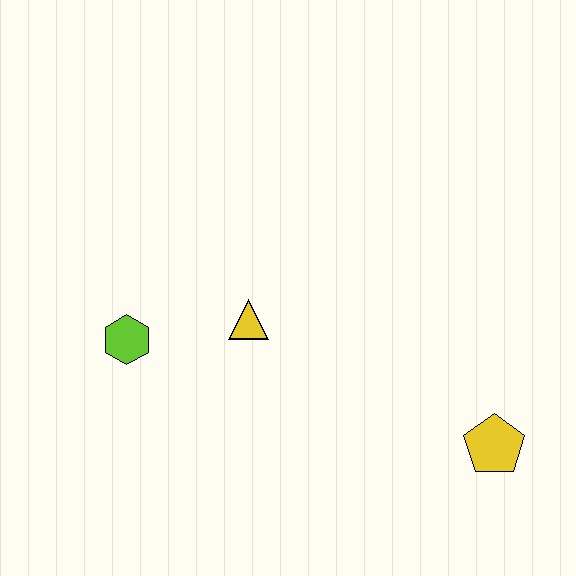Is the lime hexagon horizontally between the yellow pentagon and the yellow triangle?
No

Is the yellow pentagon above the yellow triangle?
No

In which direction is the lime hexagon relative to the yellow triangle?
The lime hexagon is to the left of the yellow triangle.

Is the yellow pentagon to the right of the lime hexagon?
Yes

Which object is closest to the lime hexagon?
The yellow triangle is closest to the lime hexagon.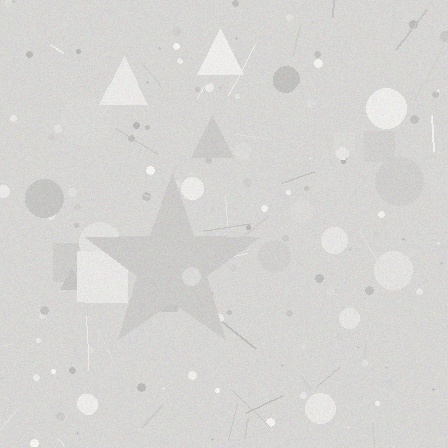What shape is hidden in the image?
A star is hidden in the image.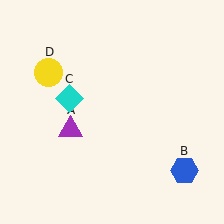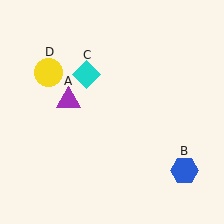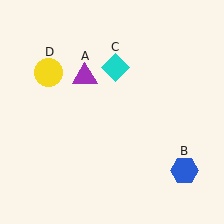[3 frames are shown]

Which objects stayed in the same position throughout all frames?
Blue hexagon (object B) and yellow circle (object D) remained stationary.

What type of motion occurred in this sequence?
The purple triangle (object A), cyan diamond (object C) rotated clockwise around the center of the scene.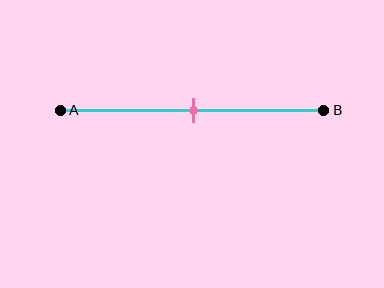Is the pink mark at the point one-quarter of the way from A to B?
No, the mark is at about 50% from A, not at the 25% one-quarter point.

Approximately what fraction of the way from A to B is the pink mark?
The pink mark is approximately 50% of the way from A to B.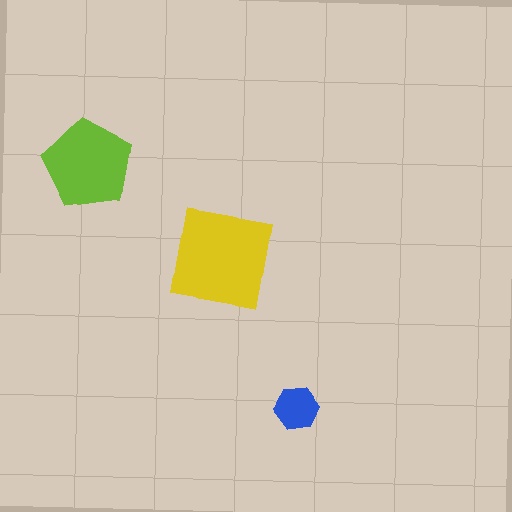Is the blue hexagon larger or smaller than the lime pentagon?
Smaller.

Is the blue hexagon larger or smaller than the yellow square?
Smaller.